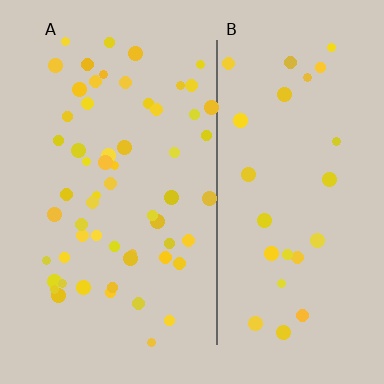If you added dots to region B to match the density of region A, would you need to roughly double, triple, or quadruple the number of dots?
Approximately double.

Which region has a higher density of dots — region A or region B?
A (the left).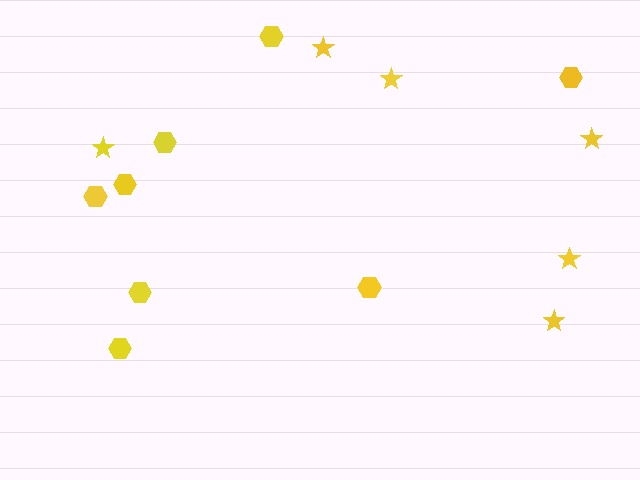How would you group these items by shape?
There are 2 groups: one group of hexagons (8) and one group of stars (6).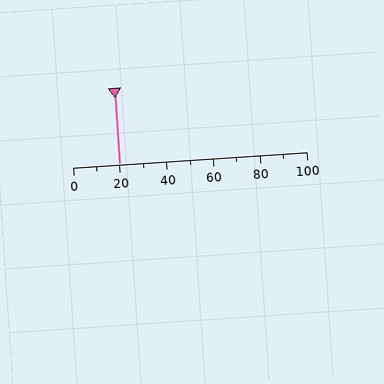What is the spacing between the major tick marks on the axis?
The major ticks are spaced 20 apart.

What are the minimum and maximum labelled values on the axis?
The axis runs from 0 to 100.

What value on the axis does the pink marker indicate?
The marker indicates approximately 20.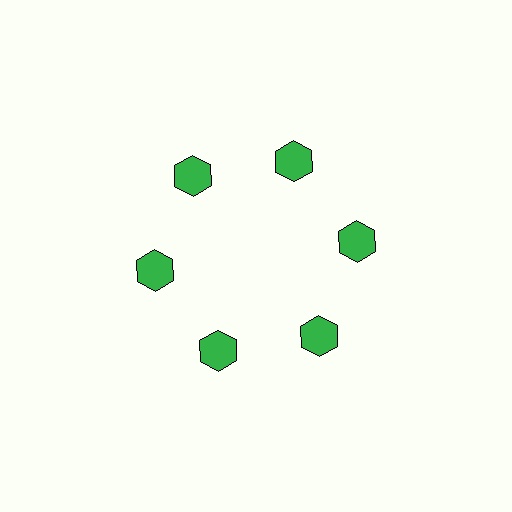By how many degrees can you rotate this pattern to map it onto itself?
The pattern maps onto itself every 60 degrees of rotation.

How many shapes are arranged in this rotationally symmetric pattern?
There are 6 shapes, arranged in 6 groups of 1.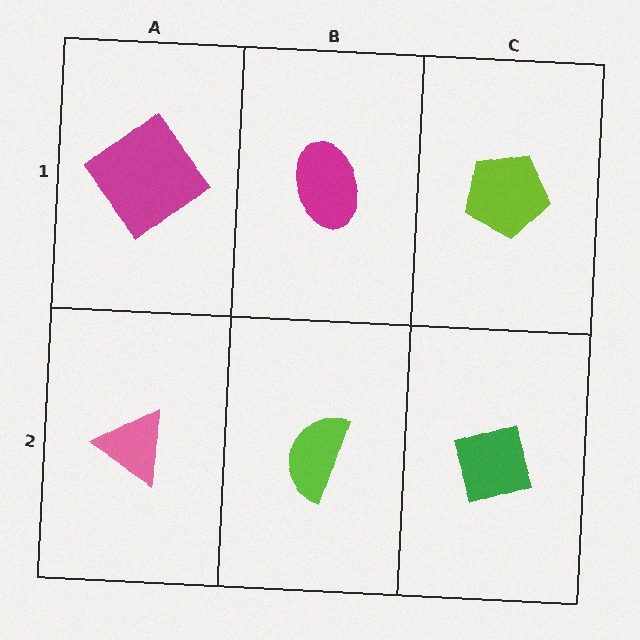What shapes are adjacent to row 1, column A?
A pink triangle (row 2, column A), a magenta ellipse (row 1, column B).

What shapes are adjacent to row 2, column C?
A lime pentagon (row 1, column C), a lime semicircle (row 2, column B).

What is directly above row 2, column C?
A lime pentagon.